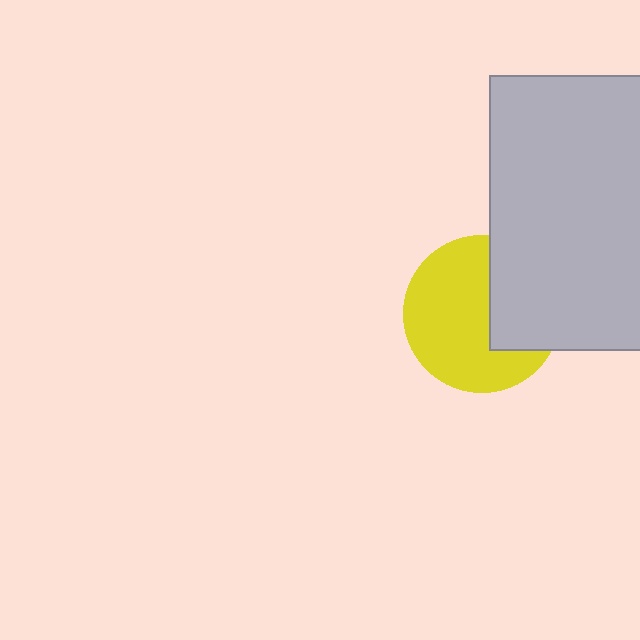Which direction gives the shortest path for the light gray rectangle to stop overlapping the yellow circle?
Moving right gives the shortest separation.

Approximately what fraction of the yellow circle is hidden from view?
Roughly 35% of the yellow circle is hidden behind the light gray rectangle.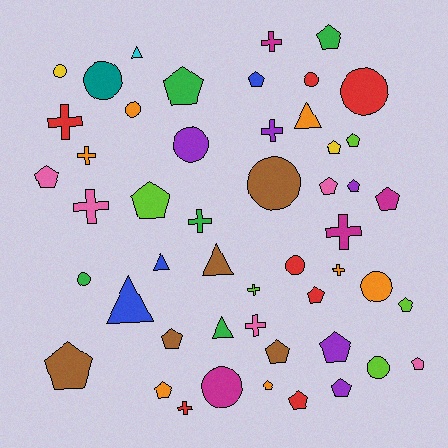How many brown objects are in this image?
There are 5 brown objects.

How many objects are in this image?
There are 50 objects.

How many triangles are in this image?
There are 6 triangles.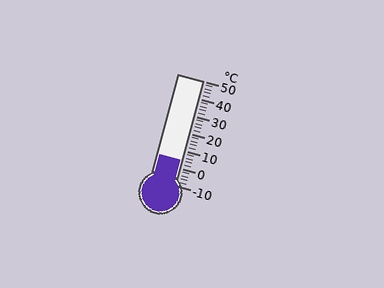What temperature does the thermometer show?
The thermometer shows approximately 4°C.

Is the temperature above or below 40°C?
The temperature is below 40°C.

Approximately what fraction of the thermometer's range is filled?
The thermometer is filled to approximately 25% of its range.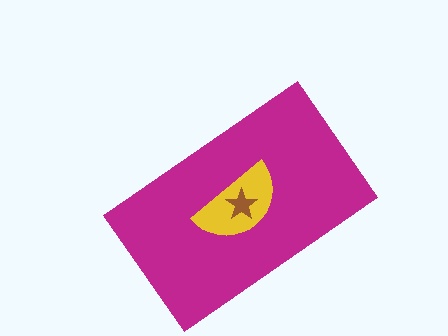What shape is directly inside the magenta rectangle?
The yellow semicircle.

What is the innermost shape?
The brown star.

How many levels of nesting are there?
3.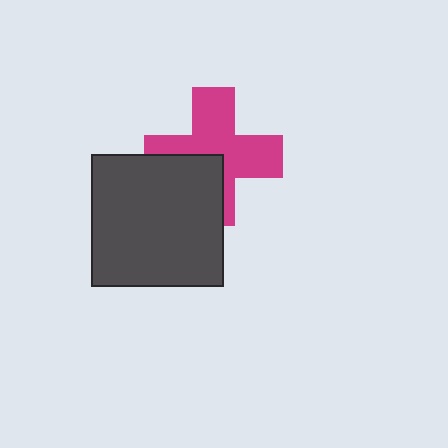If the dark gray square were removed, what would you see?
You would see the complete magenta cross.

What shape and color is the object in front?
The object in front is a dark gray square.